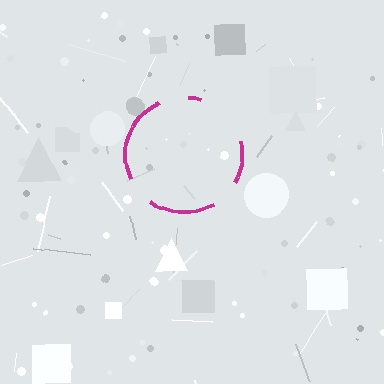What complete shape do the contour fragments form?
The contour fragments form a circle.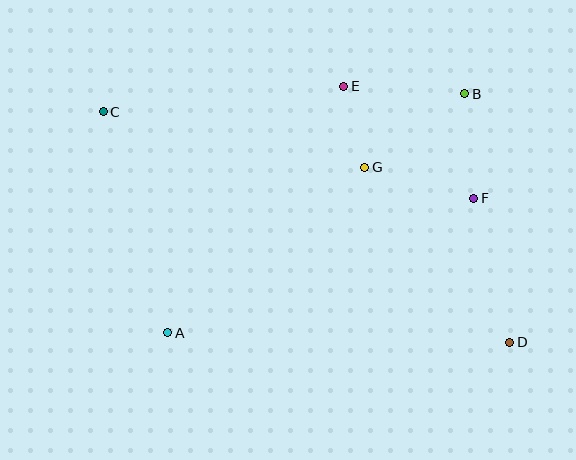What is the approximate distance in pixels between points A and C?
The distance between A and C is approximately 231 pixels.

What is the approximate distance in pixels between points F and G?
The distance between F and G is approximately 113 pixels.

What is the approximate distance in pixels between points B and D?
The distance between B and D is approximately 252 pixels.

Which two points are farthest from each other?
Points C and D are farthest from each other.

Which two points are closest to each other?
Points E and G are closest to each other.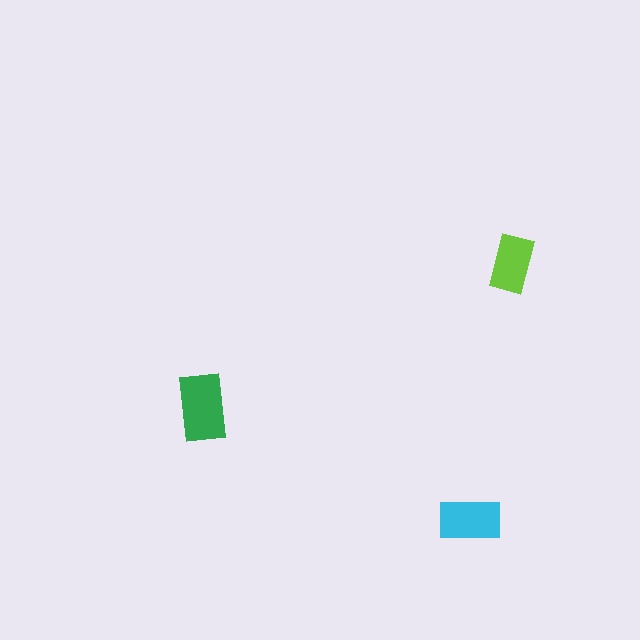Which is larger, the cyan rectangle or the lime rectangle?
The cyan one.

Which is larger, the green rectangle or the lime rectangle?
The green one.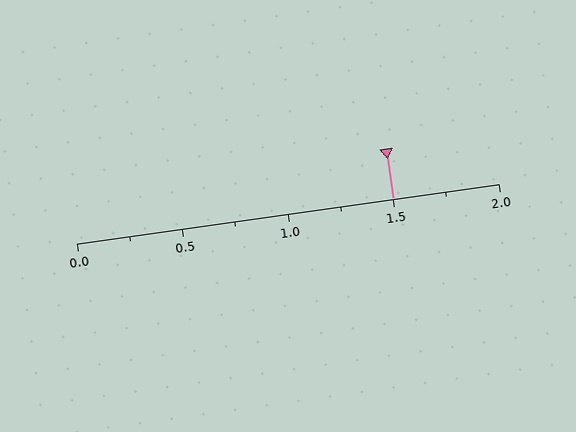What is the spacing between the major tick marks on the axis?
The major ticks are spaced 0.5 apart.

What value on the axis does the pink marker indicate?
The marker indicates approximately 1.5.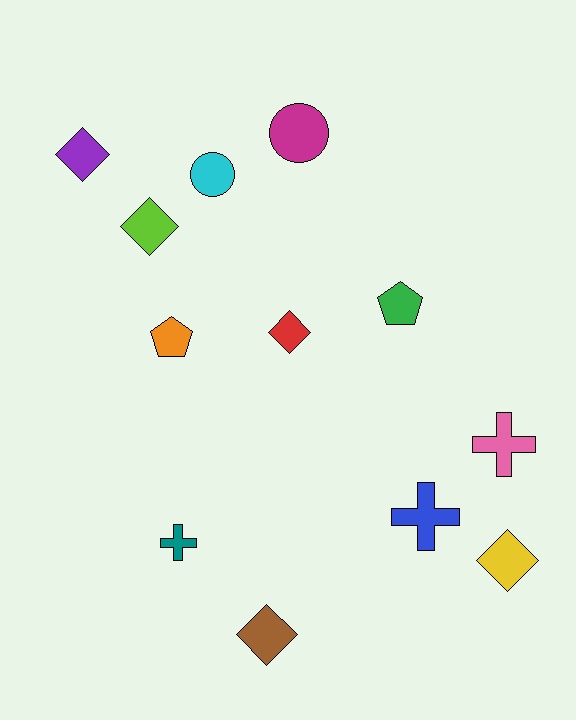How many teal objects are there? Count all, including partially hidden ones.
There is 1 teal object.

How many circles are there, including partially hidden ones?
There are 2 circles.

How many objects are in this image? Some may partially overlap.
There are 12 objects.